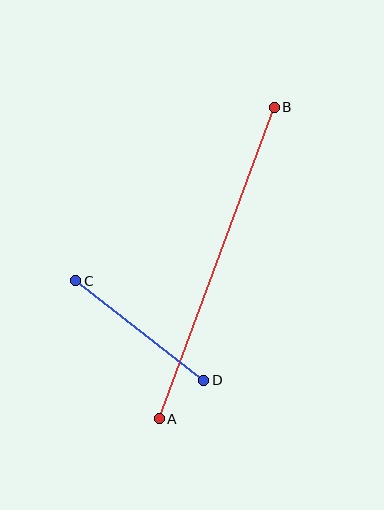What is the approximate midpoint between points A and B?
The midpoint is at approximately (217, 263) pixels.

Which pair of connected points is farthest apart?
Points A and B are farthest apart.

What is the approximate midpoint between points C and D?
The midpoint is at approximately (140, 331) pixels.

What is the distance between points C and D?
The distance is approximately 162 pixels.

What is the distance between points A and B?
The distance is approximately 332 pixels.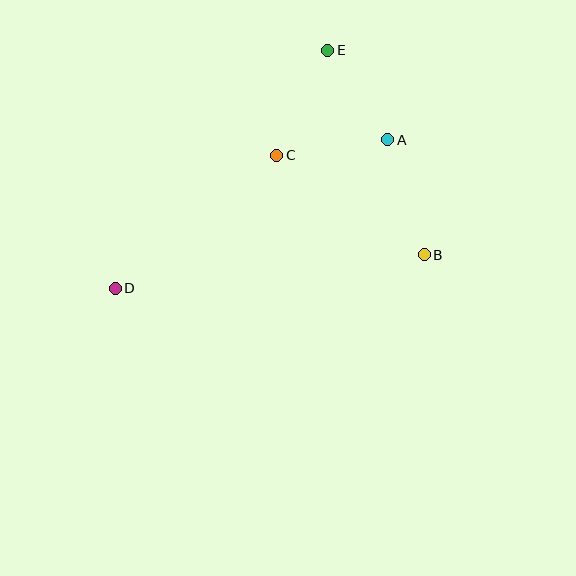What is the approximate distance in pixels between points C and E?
The distance between C and E is approximately 116 pixels.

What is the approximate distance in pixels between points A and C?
The distance between A and C is approximately 112 pixels.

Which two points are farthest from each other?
Points D and E are farthest from each other.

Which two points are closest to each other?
Points A and E are closest to each other.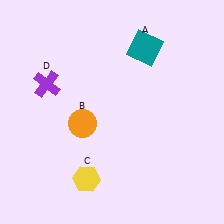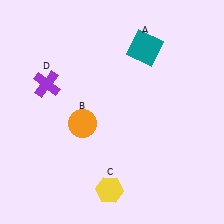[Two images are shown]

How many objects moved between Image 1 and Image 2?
1 object moved between the two images.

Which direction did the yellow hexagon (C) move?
The yellow hexagon (C) moved right.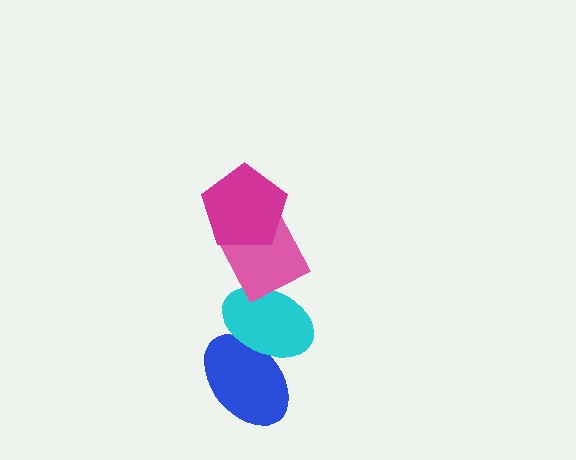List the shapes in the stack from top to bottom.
From top to bottom: the magenta pentagon, the pink diamond, the cyan ellipse, the blue ellipse.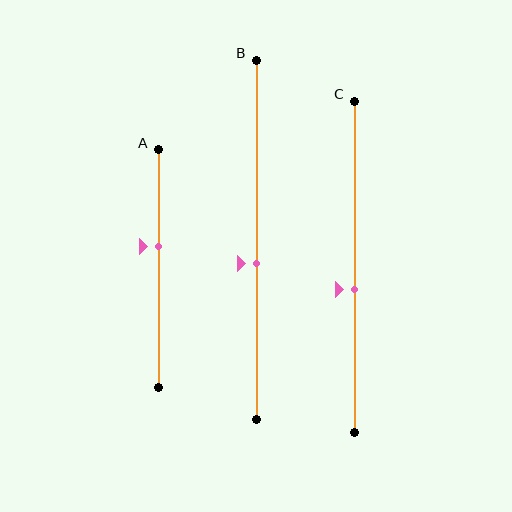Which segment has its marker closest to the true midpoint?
Segment B has its marker closest to the true midpoint.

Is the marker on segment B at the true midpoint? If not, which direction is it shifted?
No, the marker on segment B is shifted downward by about 7% of the segment length.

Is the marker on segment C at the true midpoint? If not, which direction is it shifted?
No, the marker on segment C is shifted downward by about 7% of the segment length.